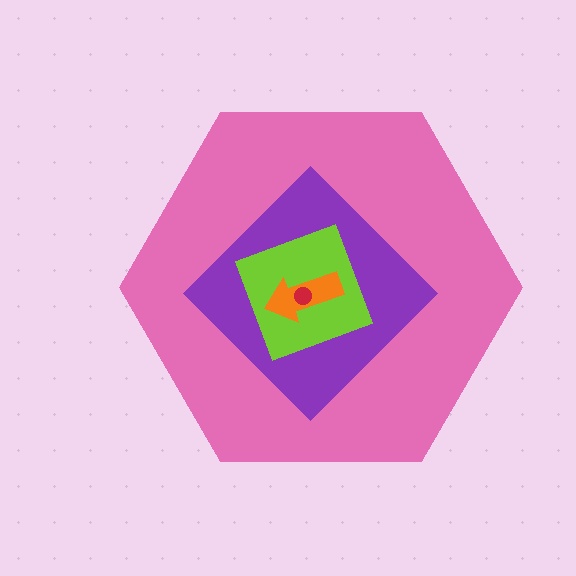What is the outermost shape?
The pink hexagon.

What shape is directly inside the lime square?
The orange arrow.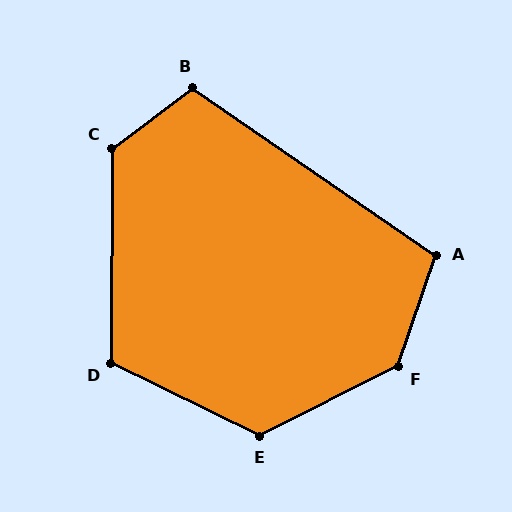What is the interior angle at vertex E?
Approximately 127 degrees (obtuse).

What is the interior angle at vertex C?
Approximately 127 degrees (obtuse).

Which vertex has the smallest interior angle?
A, at approximately 106 degrees.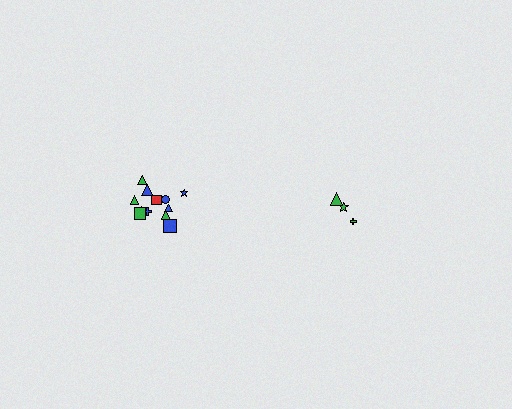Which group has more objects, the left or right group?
The left group.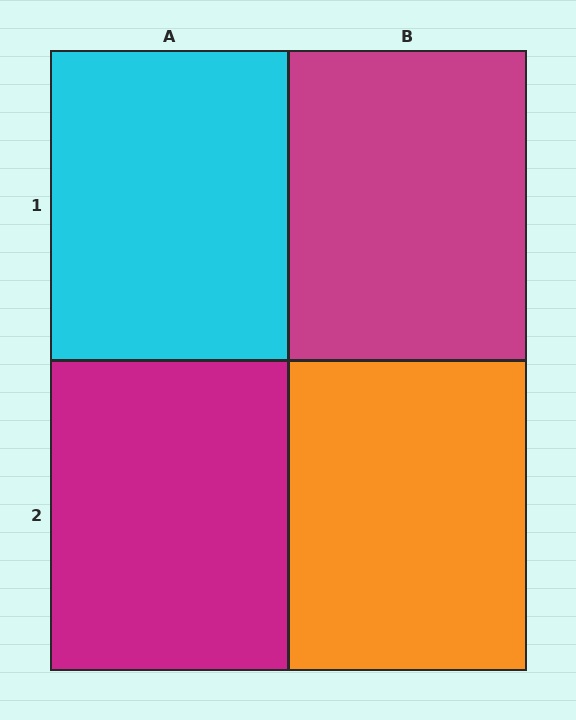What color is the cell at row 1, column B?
Magenta.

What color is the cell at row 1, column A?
Cyan.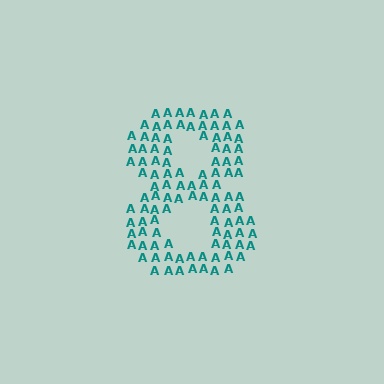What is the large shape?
The large shape is the digit 8.